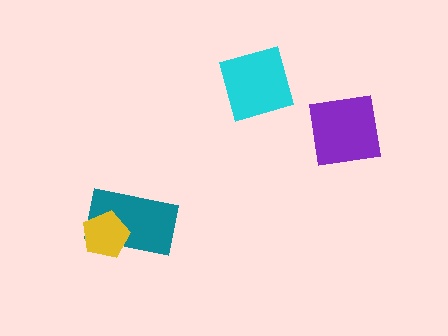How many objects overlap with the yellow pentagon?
1 object overlaps with the yellow pentagon.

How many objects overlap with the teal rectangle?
1 object overlaps with the teal rectangle.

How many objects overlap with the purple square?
0 objects overlap with the purple square.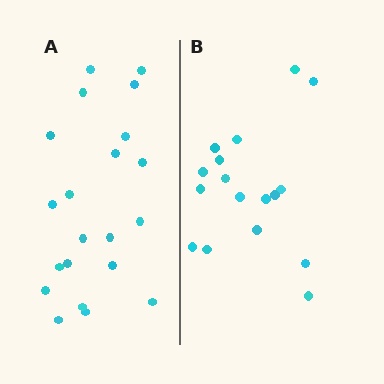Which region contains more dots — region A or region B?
Region A (the left region) has more dots.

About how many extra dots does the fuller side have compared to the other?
Region A has about 4 more dots than region B.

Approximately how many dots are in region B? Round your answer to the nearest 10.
About 20 dots. (The exact count is 17, which rounds to 20.)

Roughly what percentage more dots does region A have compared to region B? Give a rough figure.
About 25% more.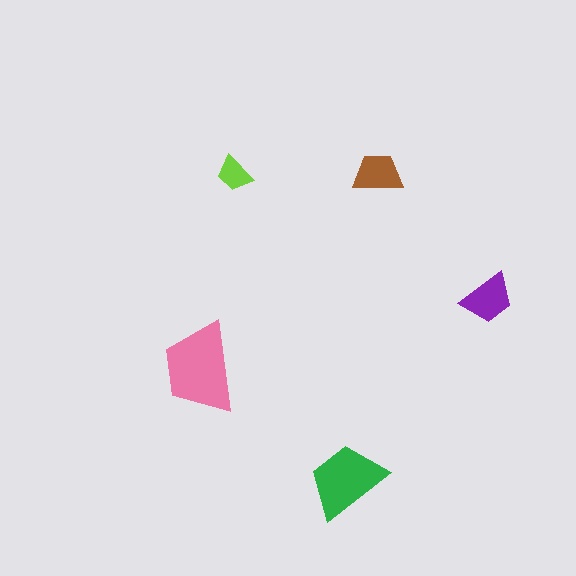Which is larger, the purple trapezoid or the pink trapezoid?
The pink one.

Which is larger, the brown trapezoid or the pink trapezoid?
The pink one.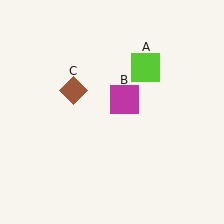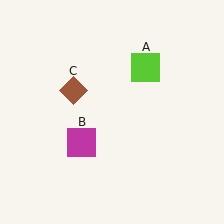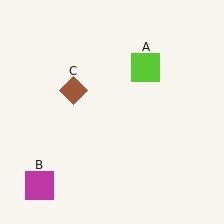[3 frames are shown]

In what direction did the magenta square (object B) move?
The magenta square (object B) moved down and to the left.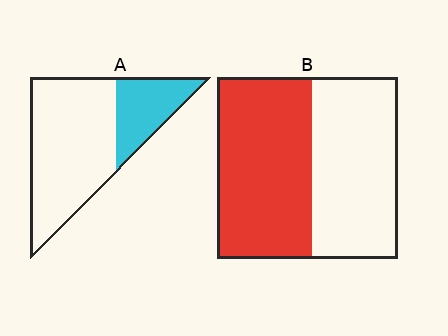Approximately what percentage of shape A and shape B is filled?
A is approximately 30% and B is approximately 50%.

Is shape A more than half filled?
No.